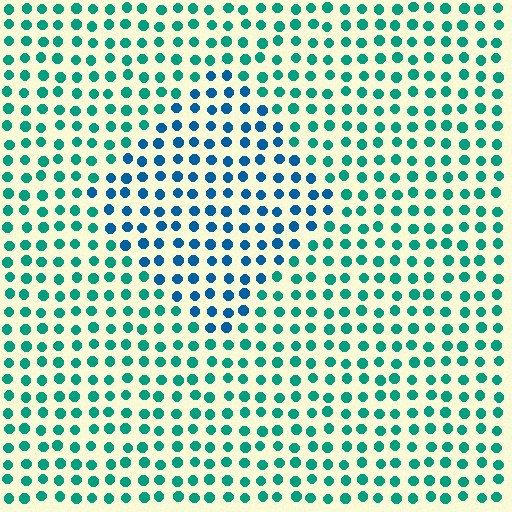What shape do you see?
I see a diamond.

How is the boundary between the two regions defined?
The boundary is defined purely by a slight shift in hue (about 37 degrees). Spacing, size, and orientation are identical on both sides.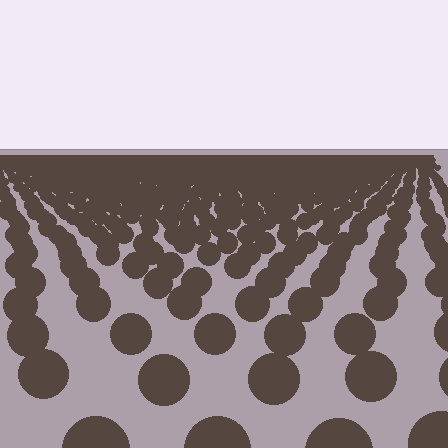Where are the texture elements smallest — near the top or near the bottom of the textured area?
Near the top.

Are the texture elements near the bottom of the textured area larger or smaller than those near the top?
Larger. Near the bottom, elements are closer to the viewer and appear at a bigger on-screen size.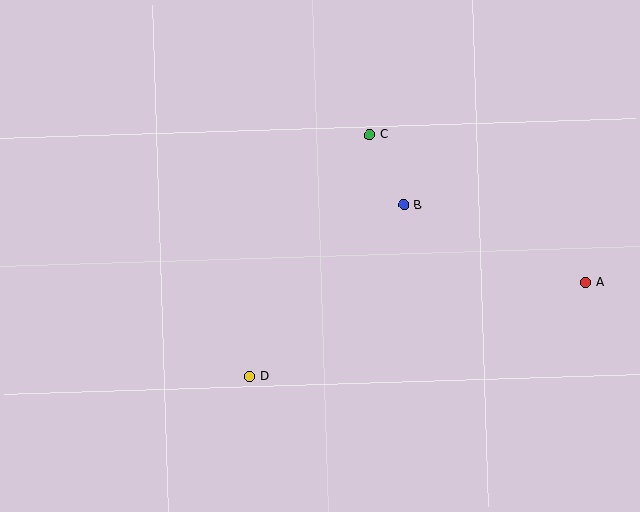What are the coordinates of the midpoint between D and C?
The midpoint between D and C is at (310, 256).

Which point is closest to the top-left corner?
Point C is closest to the top-left corner.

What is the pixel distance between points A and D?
The distance between A and D is 349 pixels.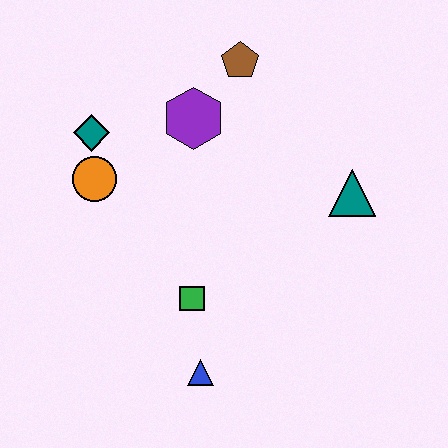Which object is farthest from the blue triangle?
The brown pentagon is farthest from the blue triangle.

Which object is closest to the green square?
The blue triangle is closest to the green square.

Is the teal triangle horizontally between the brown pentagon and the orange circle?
No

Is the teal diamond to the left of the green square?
Yes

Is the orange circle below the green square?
No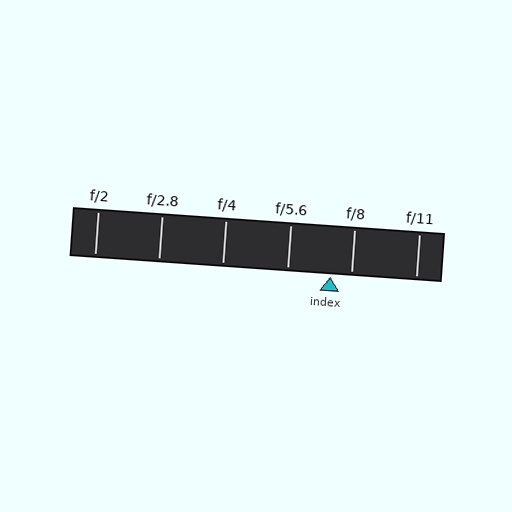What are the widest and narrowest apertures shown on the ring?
The widest aperture shown is f/2 and the narrowest is f/11.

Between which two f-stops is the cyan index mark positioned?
The index mark is between f/5.6 and f/8.